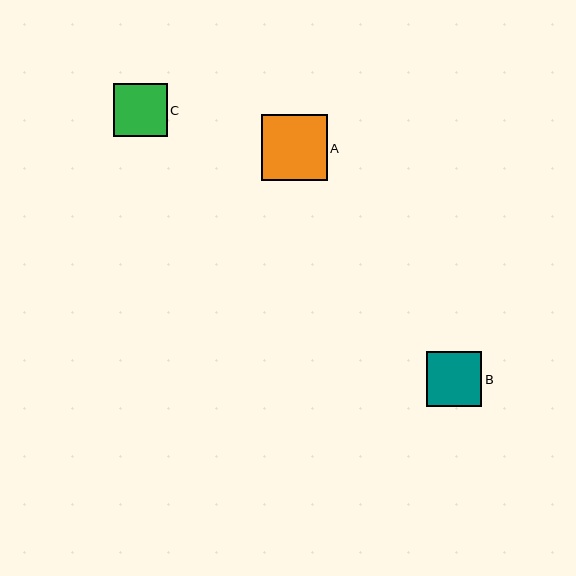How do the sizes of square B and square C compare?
Square B and square C are approximately the same size.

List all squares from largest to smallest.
From largest to smallest: A, B, C.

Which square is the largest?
Square A is the largest with a size of approximately 66 pixels.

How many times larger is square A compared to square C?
Square A is approximately 1.2 times the size of square C.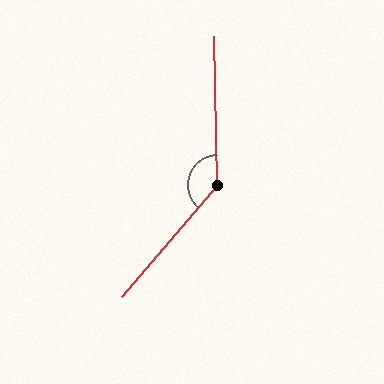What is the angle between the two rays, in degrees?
Approximately 138 degrees.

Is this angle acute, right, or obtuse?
It is obtuse.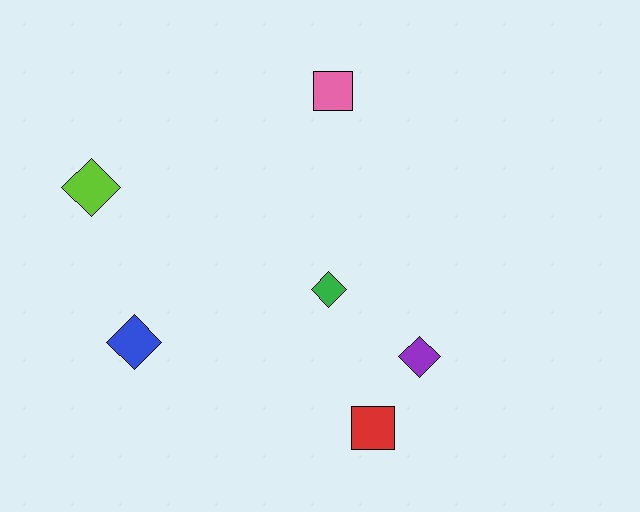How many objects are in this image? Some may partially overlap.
There are 6 objects.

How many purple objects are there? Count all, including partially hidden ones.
There is 1 purple object.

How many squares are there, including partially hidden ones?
There are 2 squares.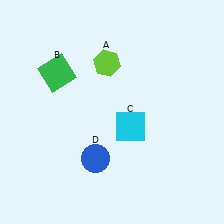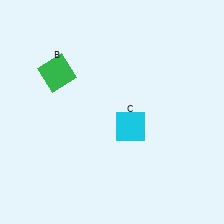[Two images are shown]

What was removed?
The blue circle (D), the lime hexagon (A) were removed in Image 2.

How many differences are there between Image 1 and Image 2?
There are 2 differences between the two images.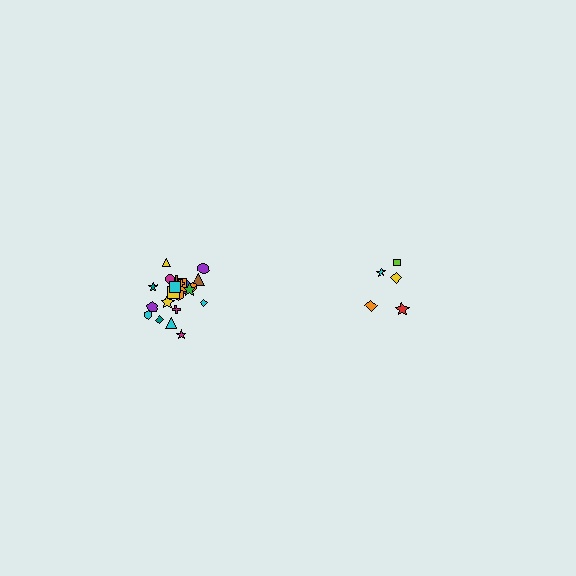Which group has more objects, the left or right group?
The left group.